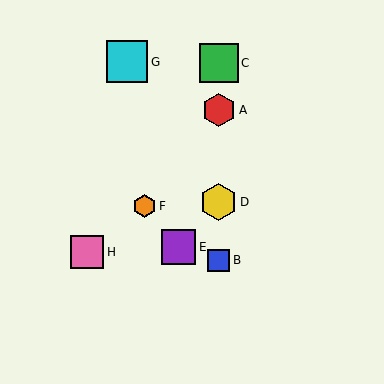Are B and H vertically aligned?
No, B is at x≈219 and H is at x≈87.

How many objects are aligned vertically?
4 objects (A, B, C, D) are aligned vertically.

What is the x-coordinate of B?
Object B is at x≈219.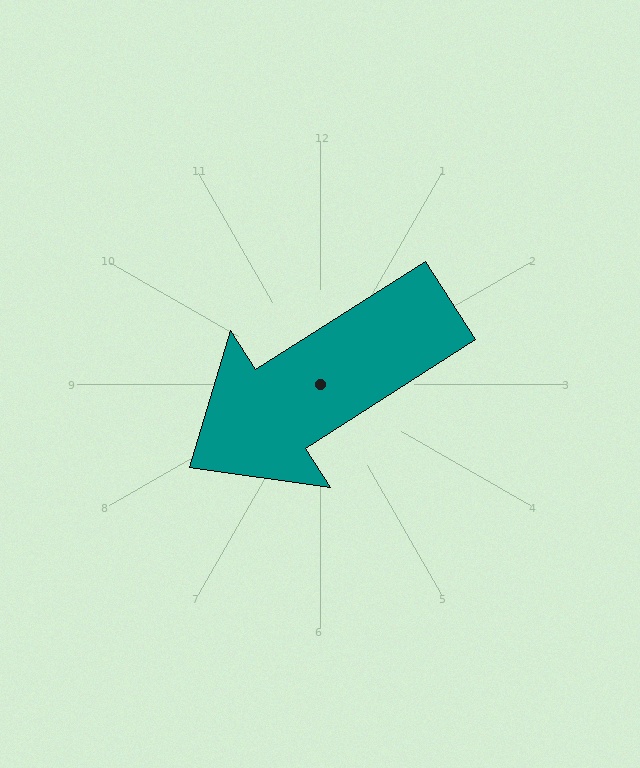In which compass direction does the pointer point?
Southwest.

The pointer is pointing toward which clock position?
Roughly 8 o'clock.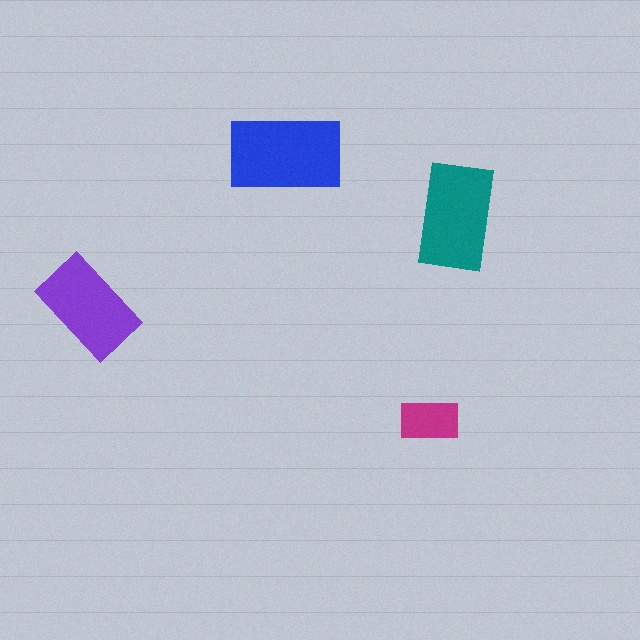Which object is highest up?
The blue rectangle is topmost.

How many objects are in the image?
There are 4 objects in the image.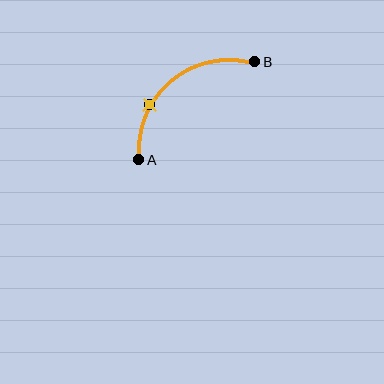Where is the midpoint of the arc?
The arc midpoint is the point on the curve farthest from the straight line joining A and B. It sits above and to the left of that line.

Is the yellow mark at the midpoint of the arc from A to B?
No. The yellow mark lies on the arc but is closer to endpoint A. The arc midpoint would be at the point on the curve equidistant along the arc from both A and B.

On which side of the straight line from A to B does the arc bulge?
The arc bulges above and to the left of the straight line connecting A and B.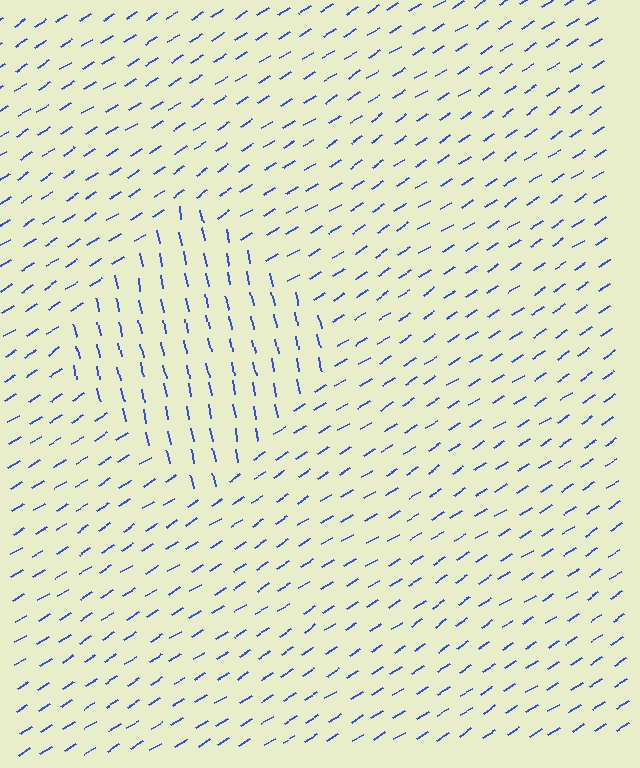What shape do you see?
I see a diamond.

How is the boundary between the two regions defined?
The boundary is defined purely by a change in line orientation (approximately 70 degrees difference). All lines are the same color and thickness.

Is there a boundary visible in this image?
Yes, there is a texture boundary formed by a change in line orientation.